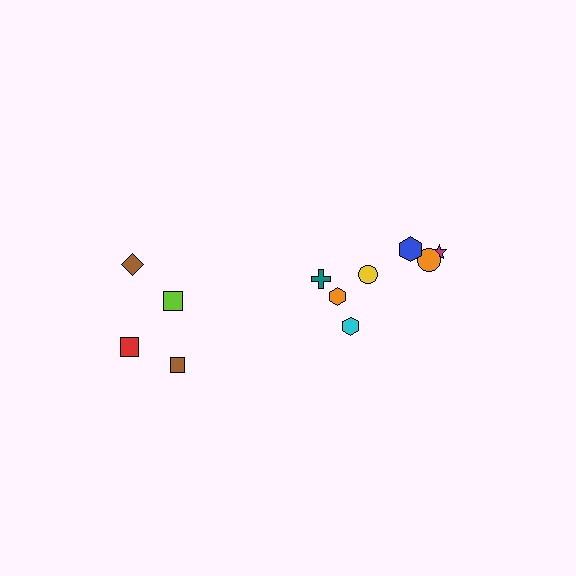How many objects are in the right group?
There are 7 objects.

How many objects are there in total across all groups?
There are 11 objects.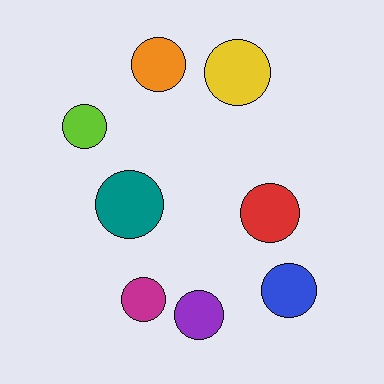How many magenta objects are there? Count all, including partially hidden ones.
There is 1 magenta object.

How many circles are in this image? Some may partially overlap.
There are 8 circles.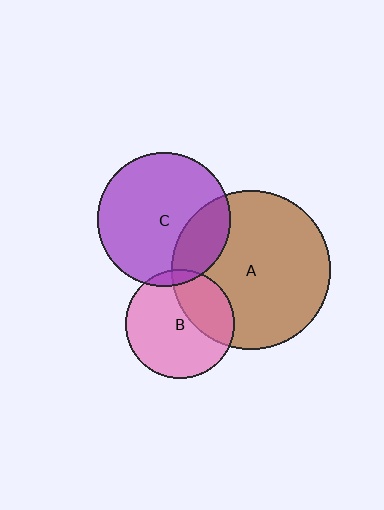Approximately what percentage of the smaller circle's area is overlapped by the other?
Approximately 30%.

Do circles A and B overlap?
Yes.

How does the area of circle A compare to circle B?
Approximately 2.1 times.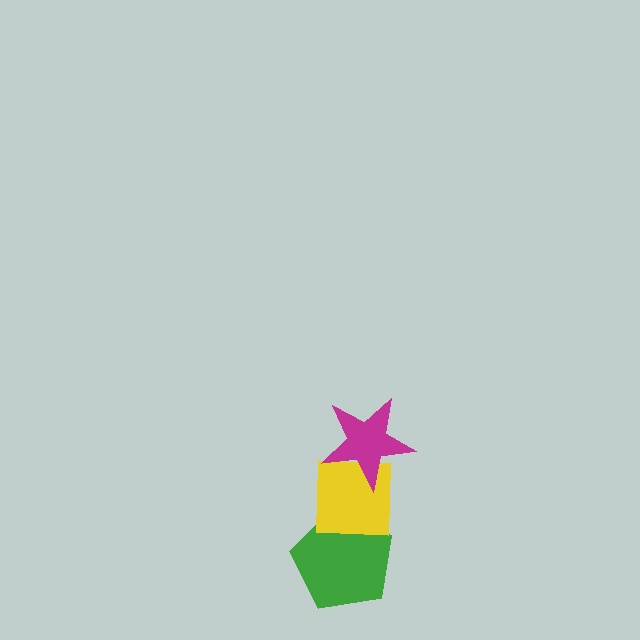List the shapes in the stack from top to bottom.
From top to bottom: the magenta star, the yellow square, the green pentagon.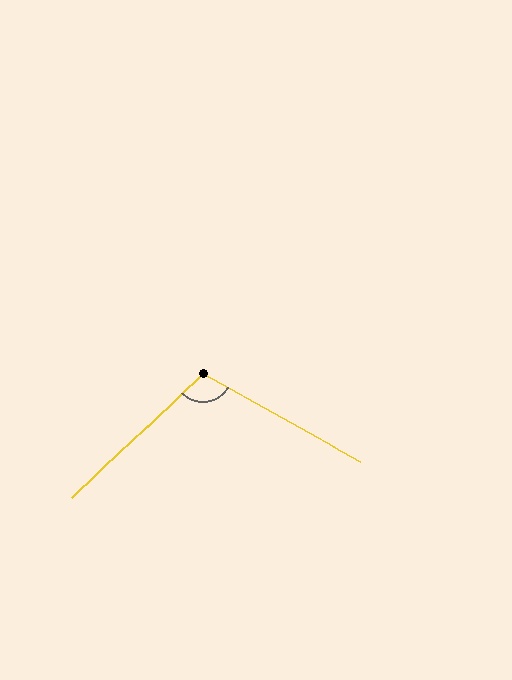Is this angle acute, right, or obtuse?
It is obtuse.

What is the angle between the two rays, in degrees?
Approximately 107 degrees.